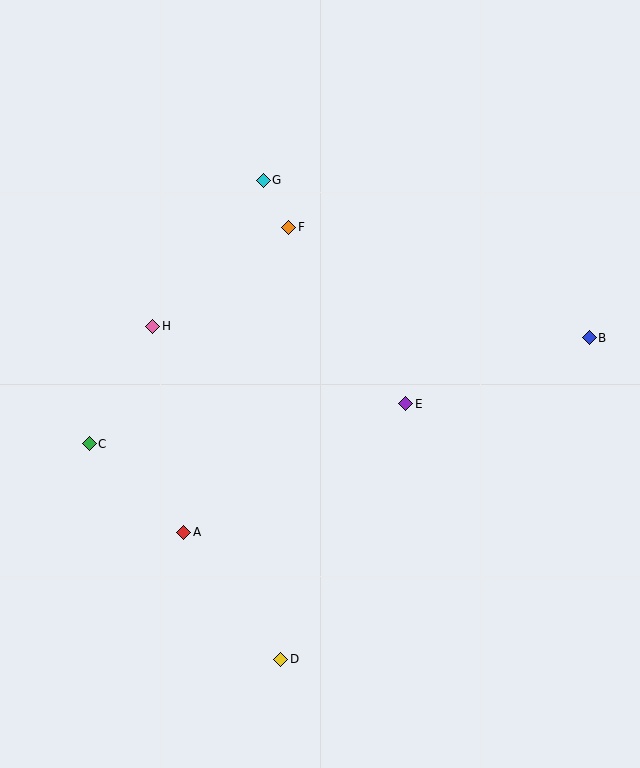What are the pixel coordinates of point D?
Point D is at (281, 659).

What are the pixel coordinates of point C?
Point C is at (89, 444).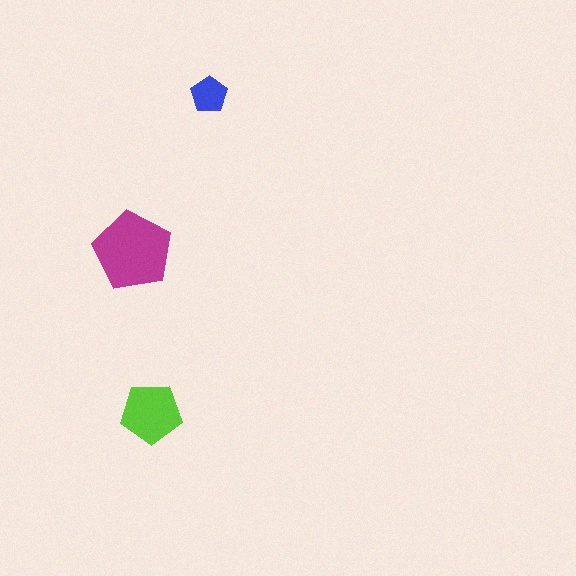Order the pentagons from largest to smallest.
the magenta one, the lime one, the blue one.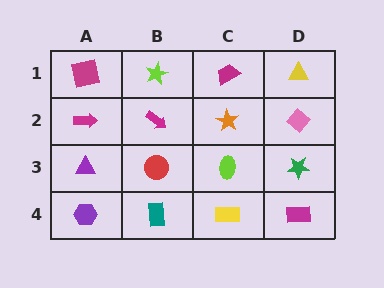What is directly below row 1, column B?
A magenta arrow.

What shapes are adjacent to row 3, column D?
A pink diamond (row 2, column D), a magenta rectangle (row 4, column D), a lime ellipse (row 3, column C).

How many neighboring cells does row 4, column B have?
3.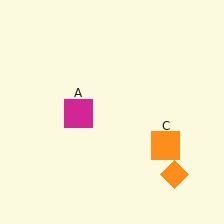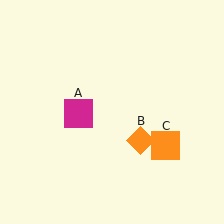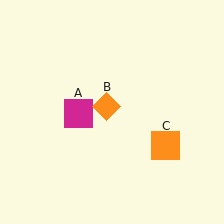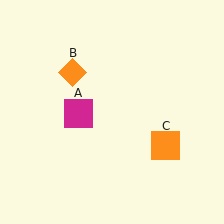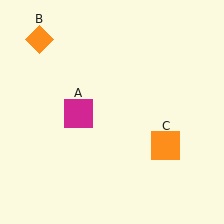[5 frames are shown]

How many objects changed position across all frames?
1 object changed position: orange diamond (object B).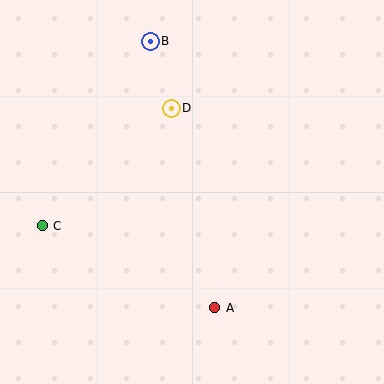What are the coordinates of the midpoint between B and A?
The midpoint between B and A is at (182, 174).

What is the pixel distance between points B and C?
The distance between B and C is 214 pixels.